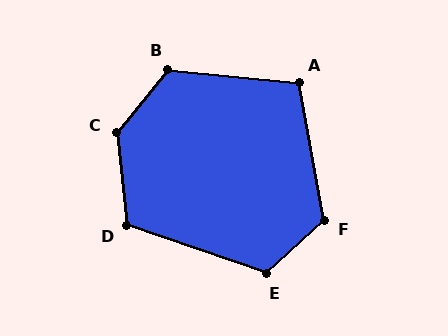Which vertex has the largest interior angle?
C, at approximately 135 degrees.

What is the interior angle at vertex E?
Approximately 119 degrees (obtuse).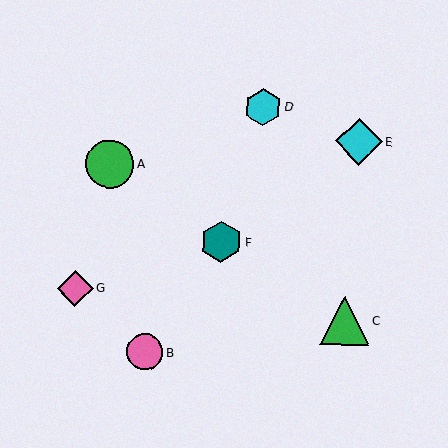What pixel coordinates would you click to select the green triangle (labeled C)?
Click at (345, 320) to select the green triangle C.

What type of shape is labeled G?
Shape G is a pink diamond.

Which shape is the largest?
The green triangle (labeled C) is the largest.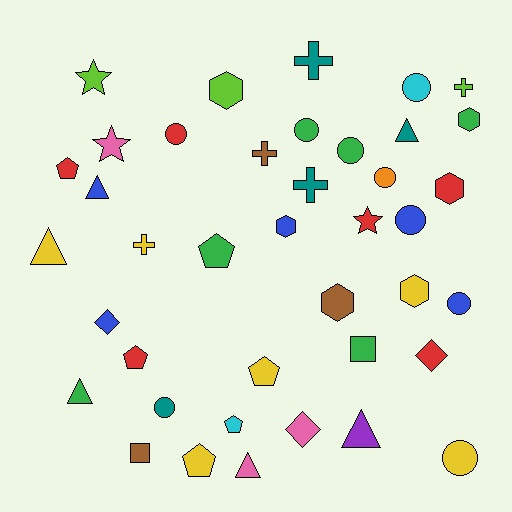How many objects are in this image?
There are 40 objects.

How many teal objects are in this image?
There are 4 teal objects.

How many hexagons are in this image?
There are 6 hexagons.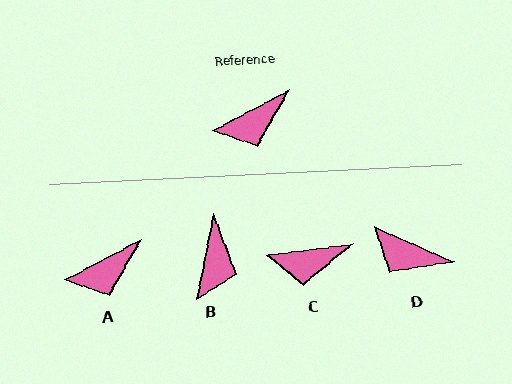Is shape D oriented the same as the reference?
No, it is off by about 51 degrees.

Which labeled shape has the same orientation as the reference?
A.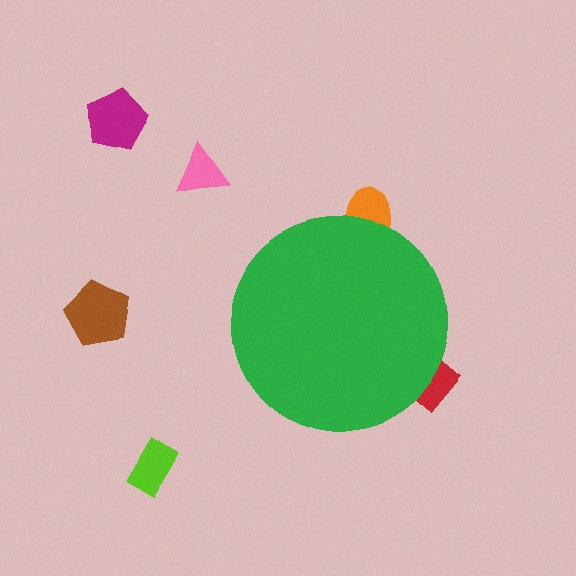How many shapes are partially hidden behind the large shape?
2 shapes are partially hidden.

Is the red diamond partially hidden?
Yes, the red diamond is partially hidden behind the green circle.